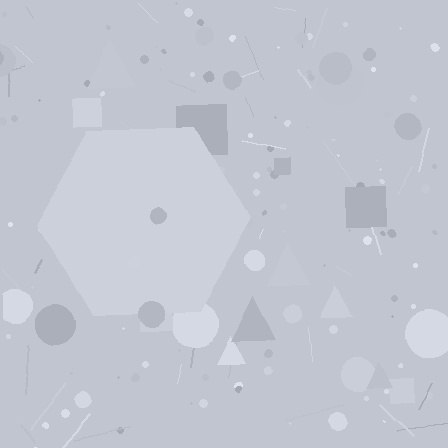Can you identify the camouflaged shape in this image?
The camouflaged shape is a hexagon.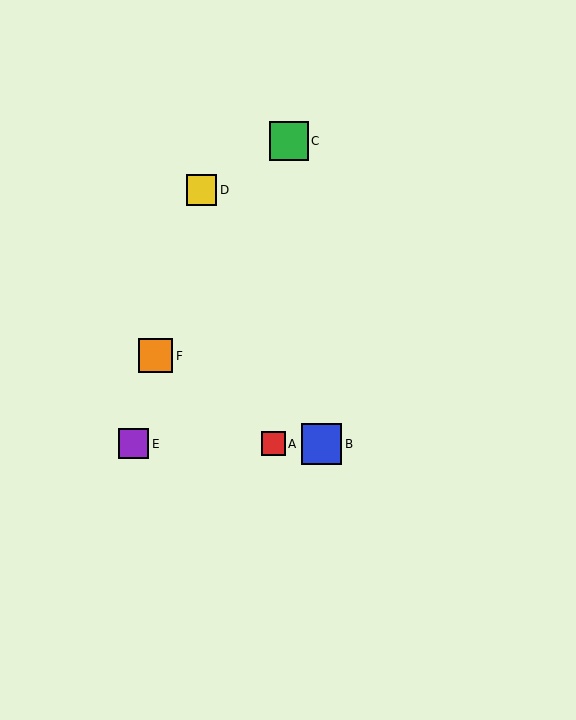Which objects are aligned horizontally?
Objects A, B, E are aligned horizontally.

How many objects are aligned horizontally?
3 objects (A, B, E) are aligned horizontally.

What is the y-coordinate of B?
Object B is at y≈444.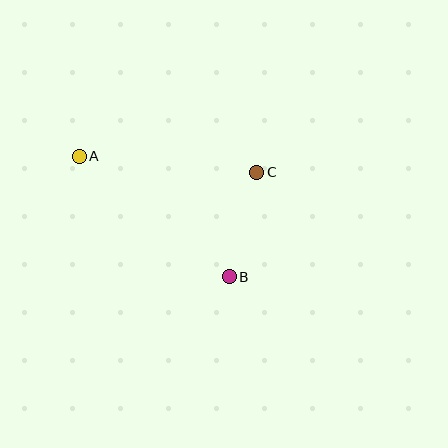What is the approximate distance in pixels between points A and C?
The distance between A and C is approximately 178 pixels.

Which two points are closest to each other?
Points B and C are closest to each other.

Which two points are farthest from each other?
Points A and B are farthest from each other.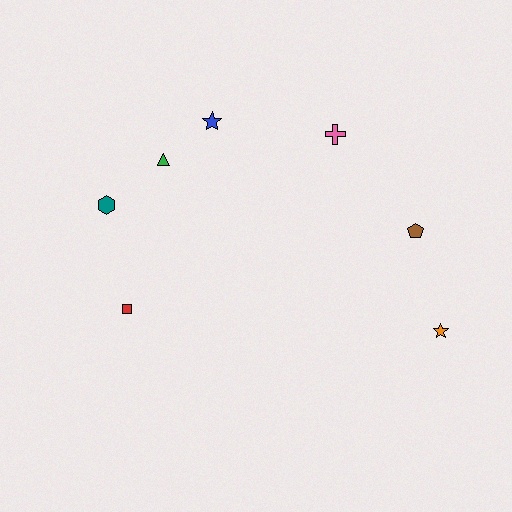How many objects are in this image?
There are 7 objects.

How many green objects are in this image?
There is 1 green object.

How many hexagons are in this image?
There is 1 hexagon.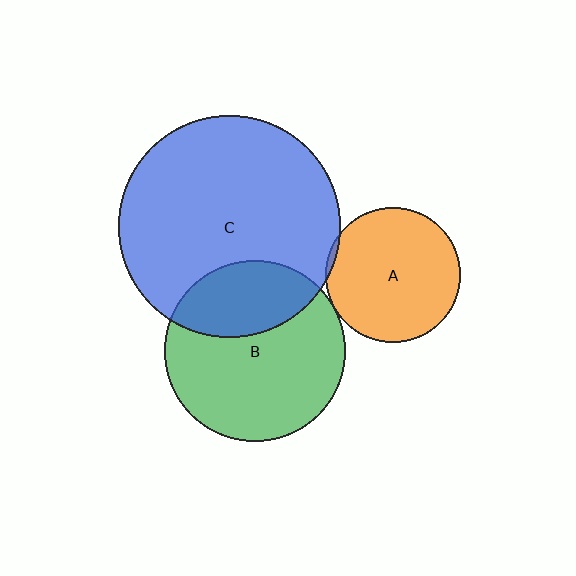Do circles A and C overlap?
Yes.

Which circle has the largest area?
Circle C (blue).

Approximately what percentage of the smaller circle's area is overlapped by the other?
Approximately 5%.